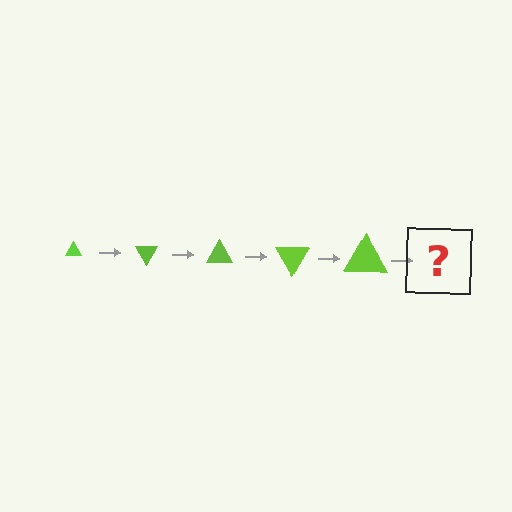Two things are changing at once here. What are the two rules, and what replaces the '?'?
The two rules are that the triangle grows larger each step and it rotates 60 degrees each step. The '?' should be a triangle, larger than the previous one and rotated 300 degrees from the start.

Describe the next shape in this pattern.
It should be a triangle, larger than the previous one and rotated 300 degrees from the start.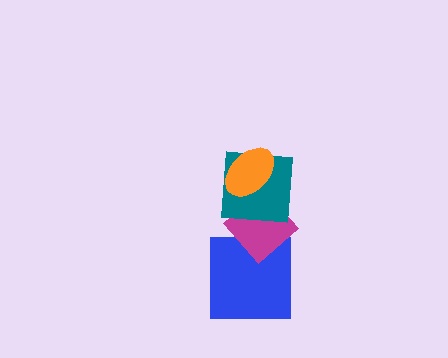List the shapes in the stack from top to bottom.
From top to bottom: the orange ellipse, the teal square, the magenta diamond, the blue square.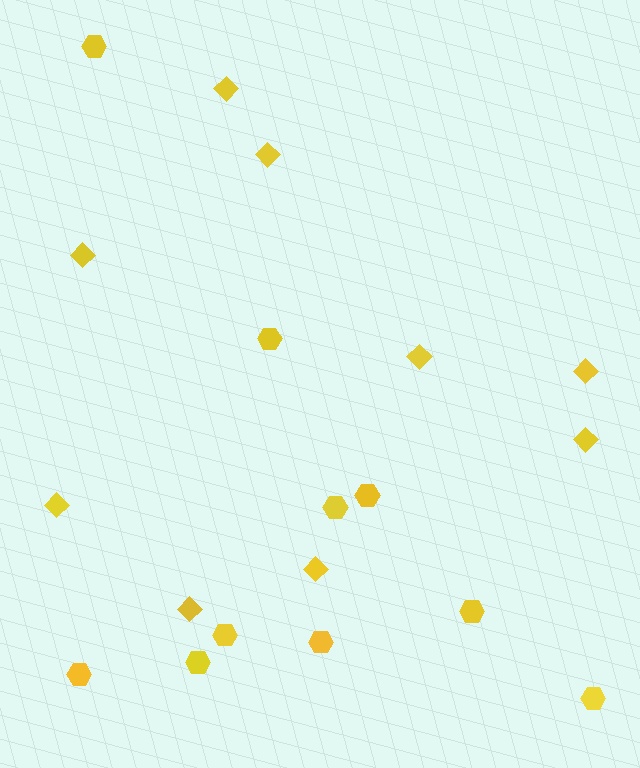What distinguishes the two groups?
There are 2 groups: one group of diamonds (9) and one group of hexagons (10).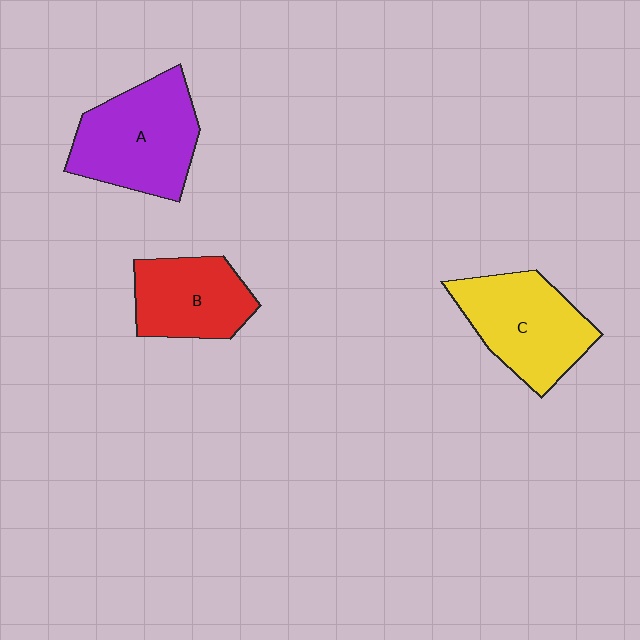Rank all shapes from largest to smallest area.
From largest to smallest: A (purple), C (yellow), B (red).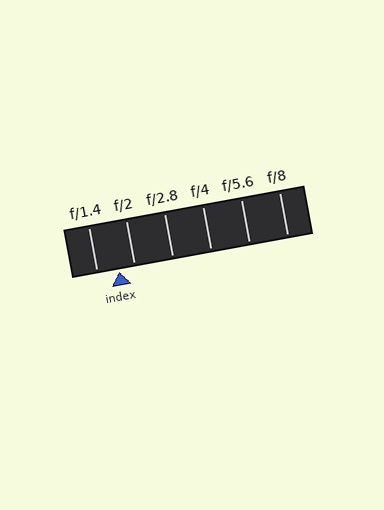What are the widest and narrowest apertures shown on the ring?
The widest aperture shown is f/1.4 and the narrowest is f/8.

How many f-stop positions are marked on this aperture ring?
There are 6 f-stop positions marked.